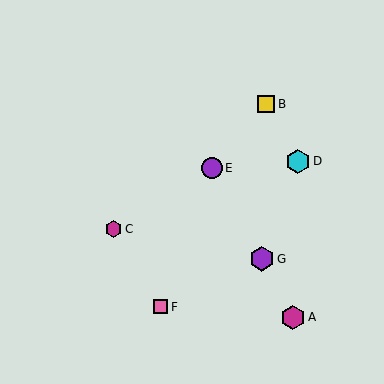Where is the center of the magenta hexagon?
The center of the magenta hexagon is at (293, 317).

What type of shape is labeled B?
Shape B is a yellow square.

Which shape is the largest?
The purple hexagon (labeled G) is the largest.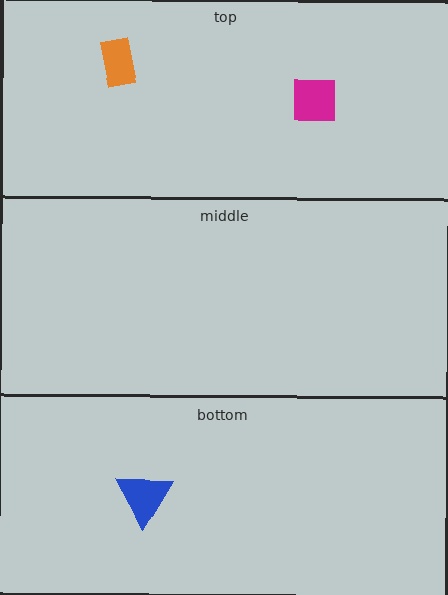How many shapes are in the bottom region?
1.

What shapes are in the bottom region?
The blue triangle.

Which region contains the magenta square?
The top region.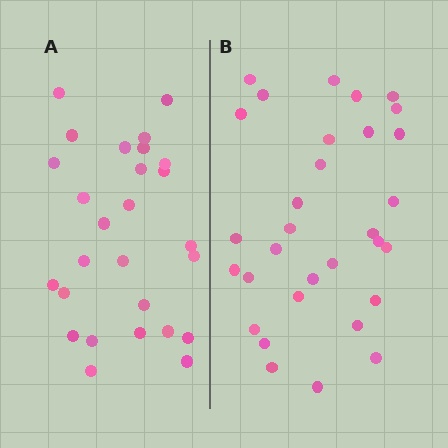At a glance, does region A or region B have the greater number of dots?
Region B (the right region) has more dots.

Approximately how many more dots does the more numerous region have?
Region B has about 4 more dots than region A.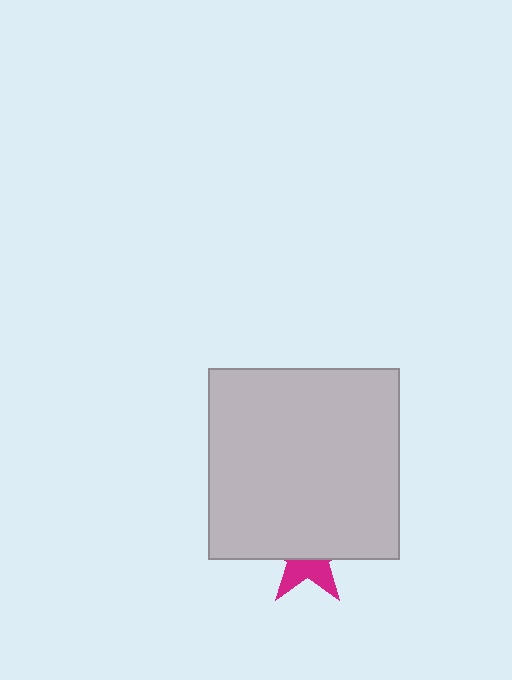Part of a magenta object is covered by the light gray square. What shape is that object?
It is a star.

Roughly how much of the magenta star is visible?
A small part of it is visible (roughly 41%).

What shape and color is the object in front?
The object in front is a light gray square.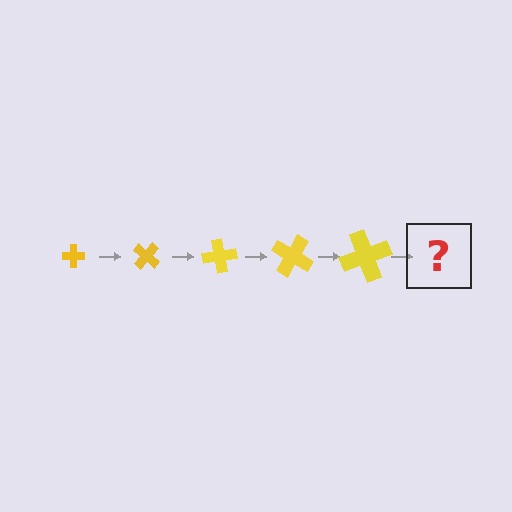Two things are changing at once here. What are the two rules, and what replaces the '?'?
The two rules are that the cross grows larger each step and it rotates 40 degrees each step. The '?' should be a cross, larger than the previous one and rotated 200 degrees from the start.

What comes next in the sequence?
The next element should be a cross, larger than the previous one and rotated 200 degrees from the start.